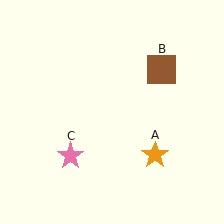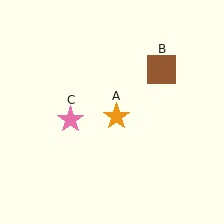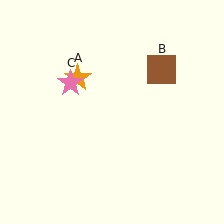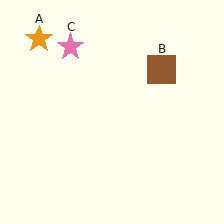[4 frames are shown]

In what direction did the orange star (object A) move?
The orange star (object A) moved up and to the left.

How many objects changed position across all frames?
2 objects changed position: orange star (object A), pink star (object C).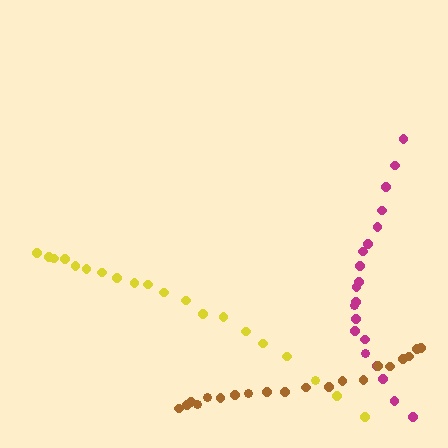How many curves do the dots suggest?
There are 3 distinct paths.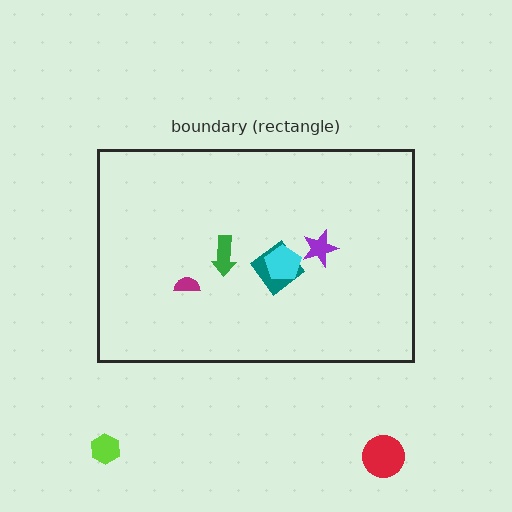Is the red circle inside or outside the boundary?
Outside.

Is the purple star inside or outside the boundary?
Inside.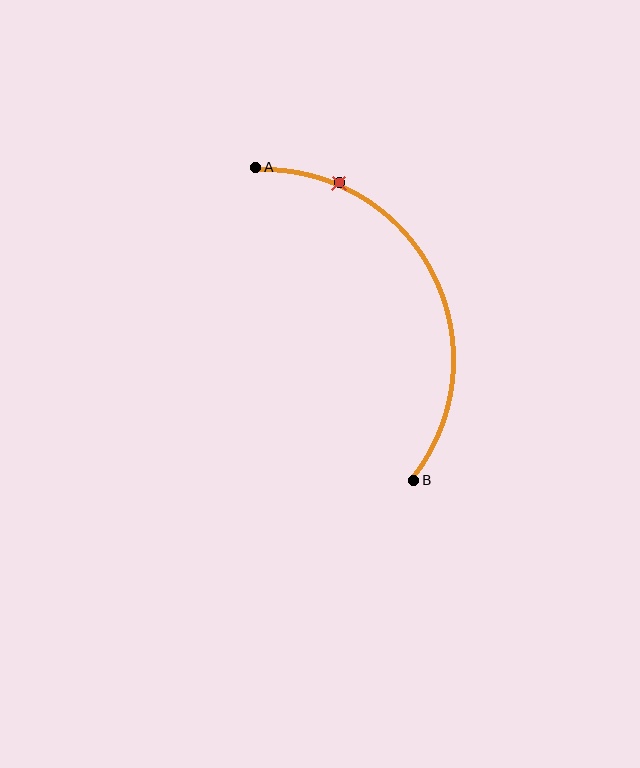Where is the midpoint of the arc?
The arc midpoint is the point on the curve farthest from the straight line joining A and B. It sits to the right of that line.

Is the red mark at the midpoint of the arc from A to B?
No. The red mark lies on the arc but is closer to endpoint A. The arc midpoint would be at the point on the curve equidistant along the arc from both A and B.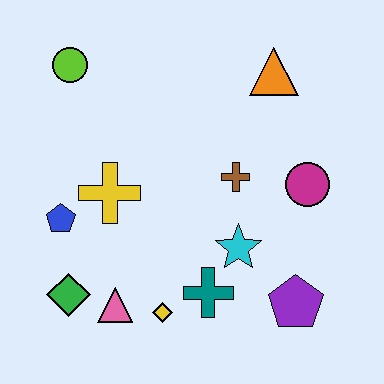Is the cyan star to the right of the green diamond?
Yes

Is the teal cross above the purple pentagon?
Yes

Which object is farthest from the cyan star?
The lime circle is farthest from the cyan star.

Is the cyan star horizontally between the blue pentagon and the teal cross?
No